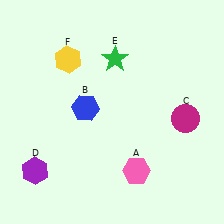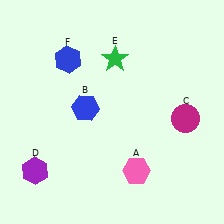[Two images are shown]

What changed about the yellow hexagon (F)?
In Image 1, F is yellow. In Image 2, it changed to blue.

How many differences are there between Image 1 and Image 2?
There is 1 difference between the two images.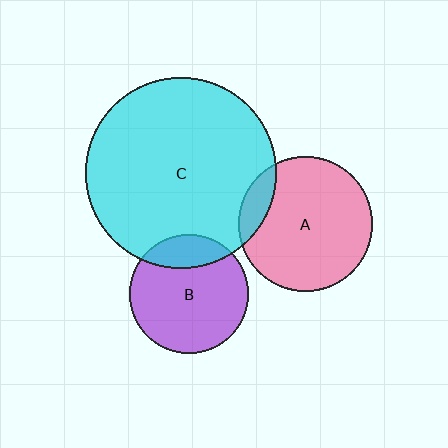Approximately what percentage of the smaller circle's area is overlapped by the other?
Approximately 20%.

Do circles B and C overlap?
Yes.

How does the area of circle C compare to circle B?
Approximately 2.6 times.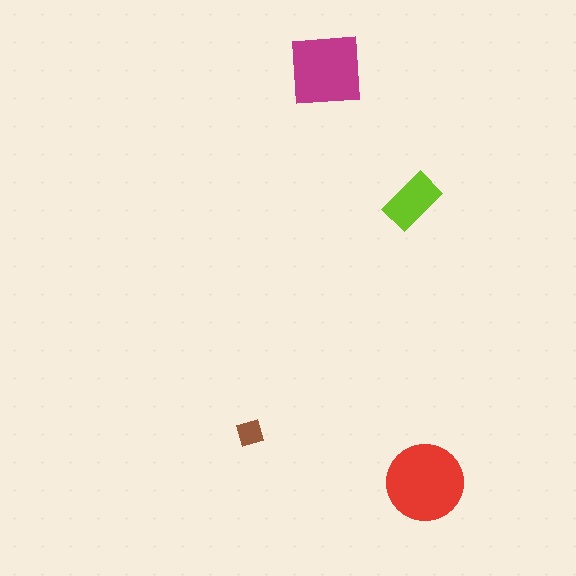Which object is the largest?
The red circle.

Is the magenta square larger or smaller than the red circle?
Smaller.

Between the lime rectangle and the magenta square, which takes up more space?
The magenta square.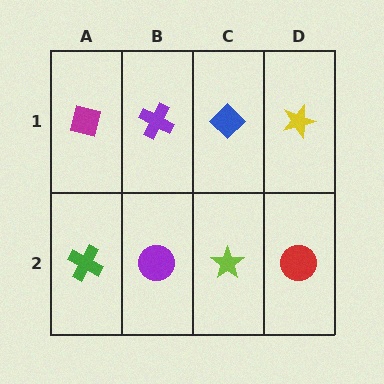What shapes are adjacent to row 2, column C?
A blue diamond (row 1, column C), a purple circle (row 2, column B), a red circle (row 2, column D).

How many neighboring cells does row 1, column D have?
2.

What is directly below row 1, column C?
A lime star.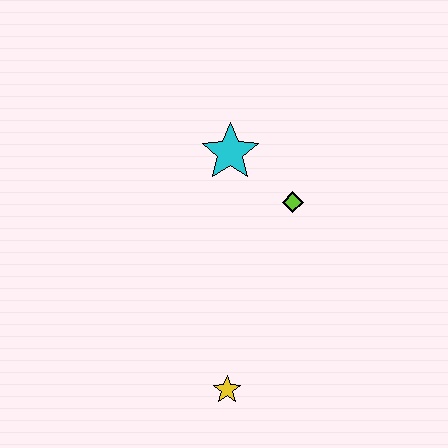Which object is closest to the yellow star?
The lime diamond is closest to the yellow star.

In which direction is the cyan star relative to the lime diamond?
The cyan star is to the left of the lime diamond.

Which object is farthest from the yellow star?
The cyan star is farthest from the yellow star.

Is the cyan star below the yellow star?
No